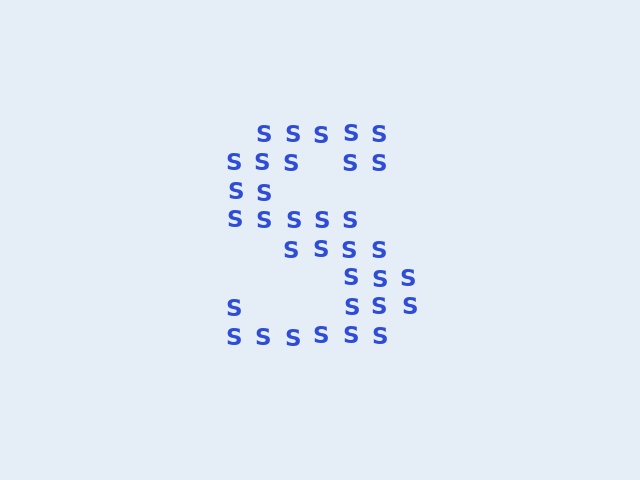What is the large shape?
The large shape is the letter S.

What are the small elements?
The small elements are letter S's.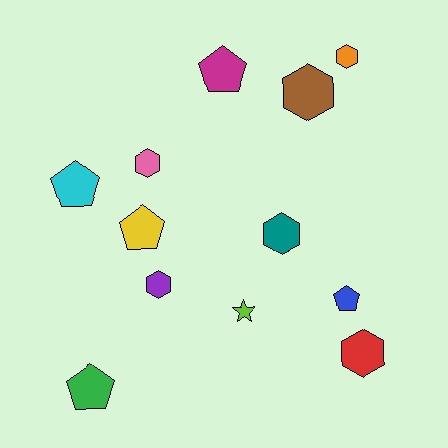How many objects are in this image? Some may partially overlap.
There are 12 objects.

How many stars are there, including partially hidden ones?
There is 1 star.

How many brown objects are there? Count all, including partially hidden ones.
There is 1 brown object.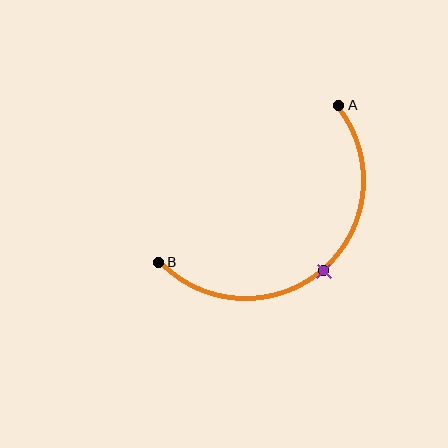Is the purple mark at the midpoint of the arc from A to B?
Yes. The purple mark lies on the arc at equal arc-length from both A and B — it is the arc midpoint.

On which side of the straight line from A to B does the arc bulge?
The arc bulges below and to the right of the straight line connecting A and B.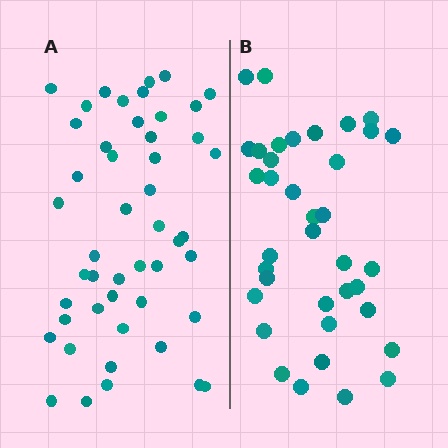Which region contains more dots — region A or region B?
Region A (the left region) has more dots.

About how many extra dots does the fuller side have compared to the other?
Region A has roughly 12 or so more dots than region B.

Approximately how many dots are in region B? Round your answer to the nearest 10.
About 40 dots. (The exact count is 37, which rounds to 40.)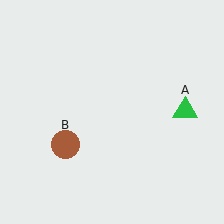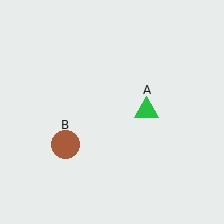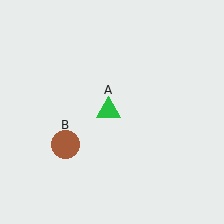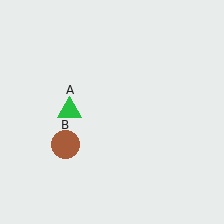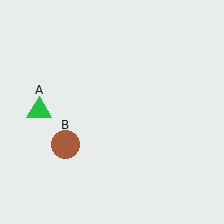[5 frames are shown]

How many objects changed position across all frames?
1 object changed position: green triangle (object A).